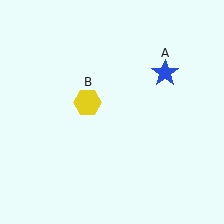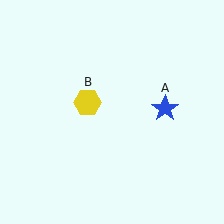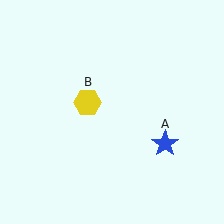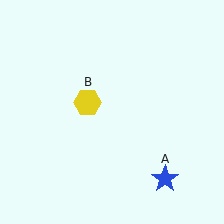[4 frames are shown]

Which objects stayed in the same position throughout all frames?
Yellow hexagon (object B) remained stationary.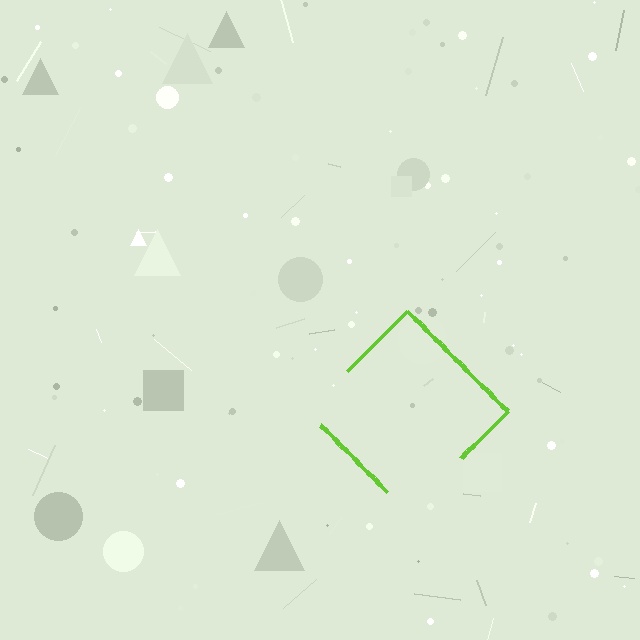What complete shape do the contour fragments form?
The contour fragments form a diamond.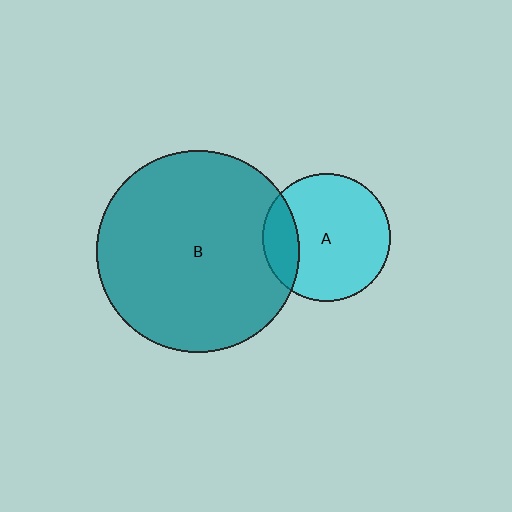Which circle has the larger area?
Circle B (teal).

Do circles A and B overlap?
Yes.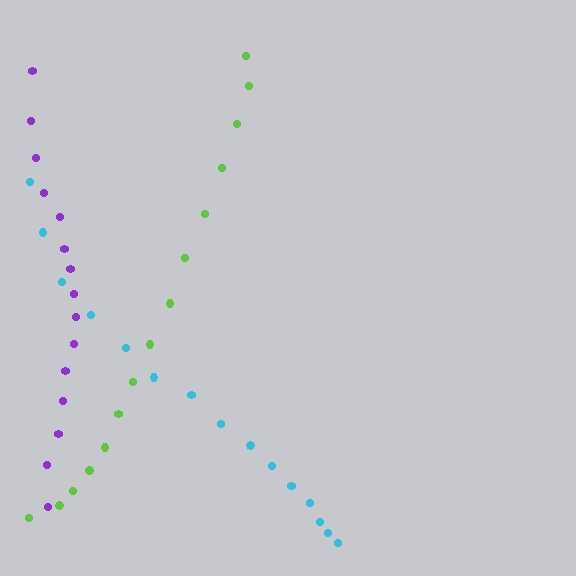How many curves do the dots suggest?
There are 3 distinct paths.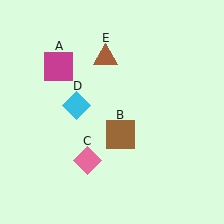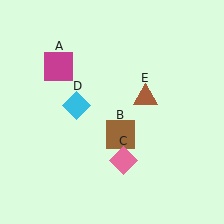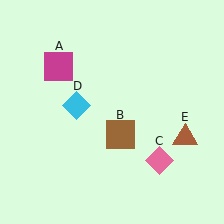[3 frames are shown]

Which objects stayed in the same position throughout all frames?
Magenta square (object A) and brown square (object B) and cyan diamond (object D) remained stationary.